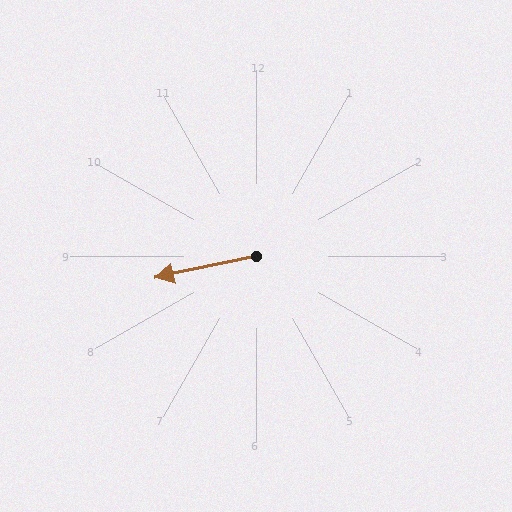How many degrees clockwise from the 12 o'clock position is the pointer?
Approximately 258 degrees.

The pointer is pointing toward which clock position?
Roughly 9 o'clock.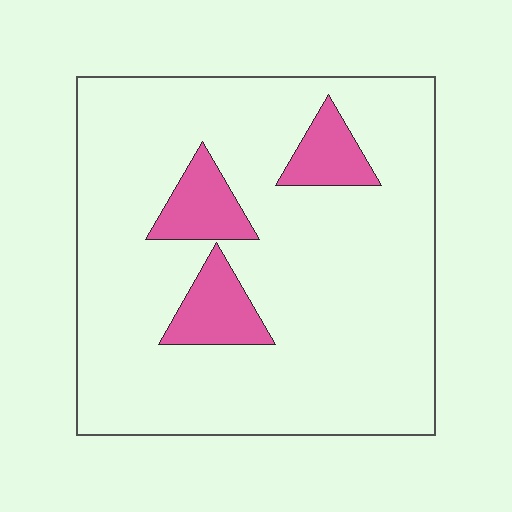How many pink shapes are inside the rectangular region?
3.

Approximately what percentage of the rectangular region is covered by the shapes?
Approximately 15%.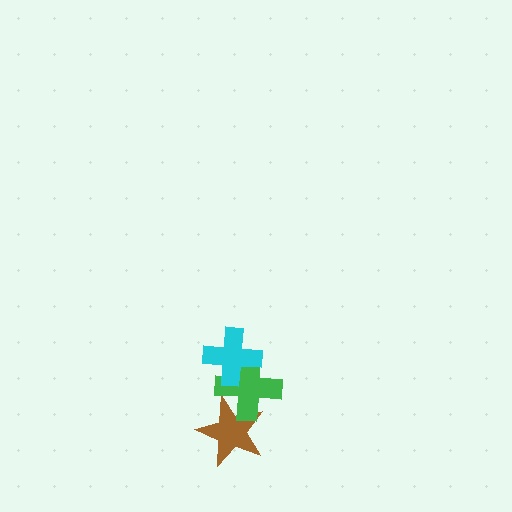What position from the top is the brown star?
The brown star is 3rd from the top.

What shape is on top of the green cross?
The cyan cross is on top of the green cross.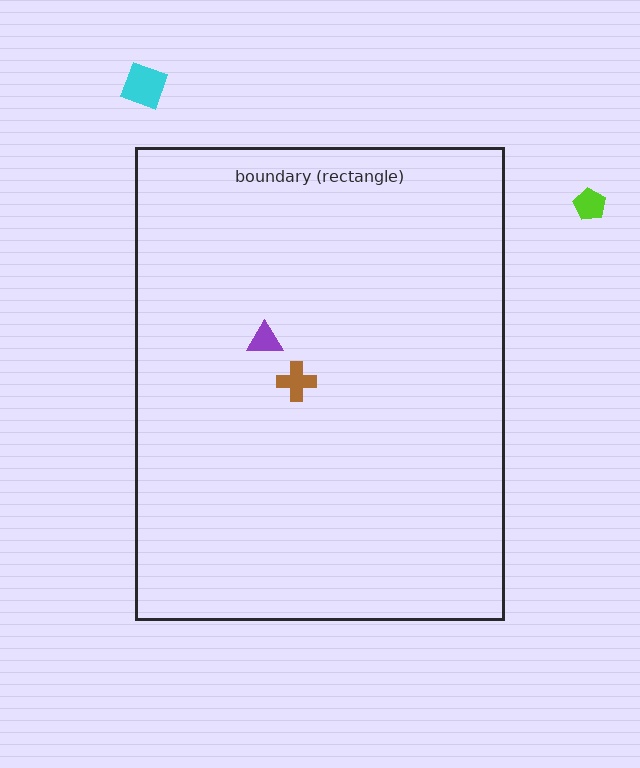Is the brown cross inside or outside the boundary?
Inside.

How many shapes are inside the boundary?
2 inside, 2 outside.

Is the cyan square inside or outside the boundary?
Outside.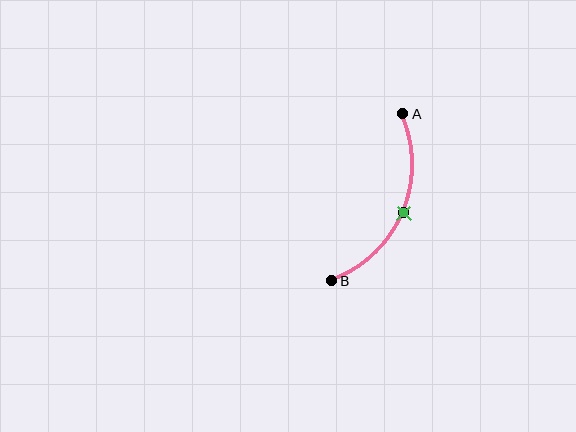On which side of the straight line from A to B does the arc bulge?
The arc bulges to the right of the straight line connecting A and B.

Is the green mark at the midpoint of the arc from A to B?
Yes. The green mark lies on the arc at equal arc-length from both A and B — it is the arc midpoint.